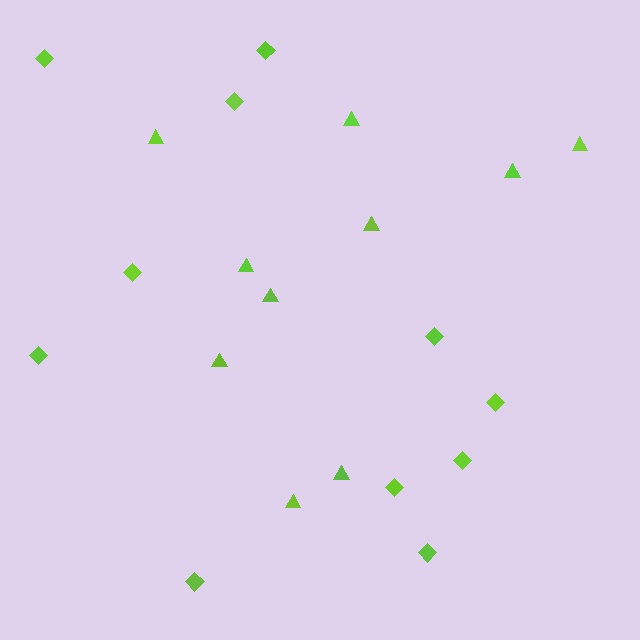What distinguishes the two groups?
There are 2 groups: one group of triangles (10) and one group of diamonds (11).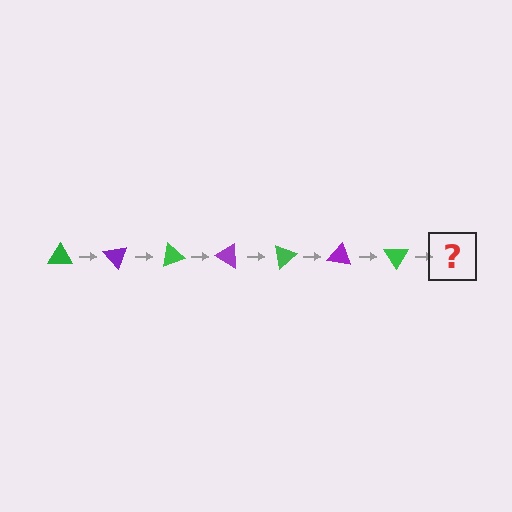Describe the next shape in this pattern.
It should be a purple triangle, rotated 350 degrees from the start.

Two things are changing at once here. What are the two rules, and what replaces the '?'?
The two rules are that it rotates 50 degrees each step and the color cycles through green and purple. The '?' should be a purple triangle, rotated 350 degrees from the start.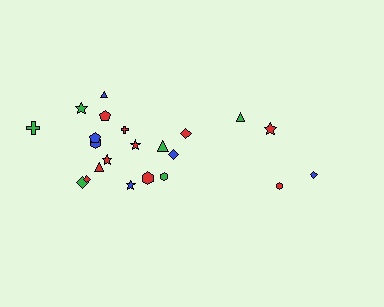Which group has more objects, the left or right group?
The left group.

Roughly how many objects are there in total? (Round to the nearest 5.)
Roughly 20 objects in total.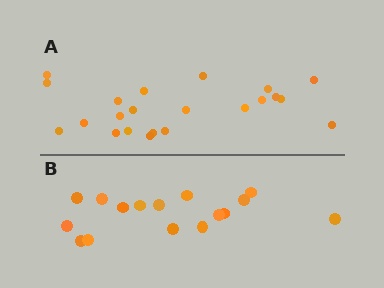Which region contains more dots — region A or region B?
Region A (the top region) has more dots.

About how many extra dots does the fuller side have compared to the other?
Region A has about 6 more dots than region B.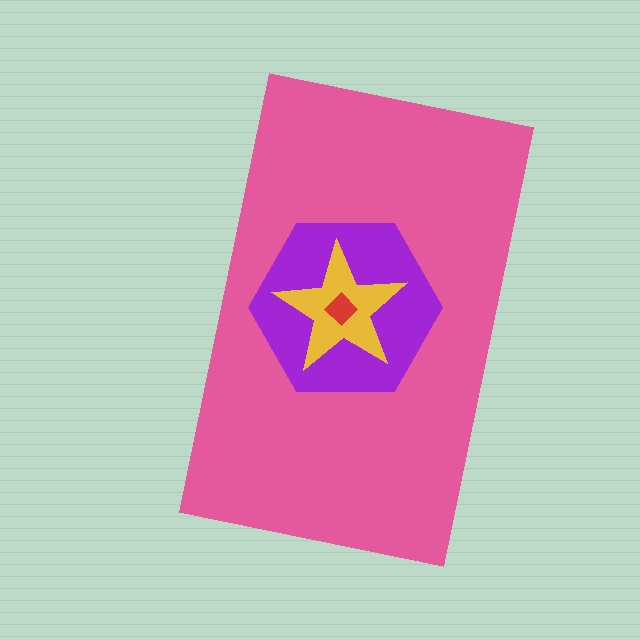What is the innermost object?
The red diamond.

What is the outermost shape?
The pink rectangle.